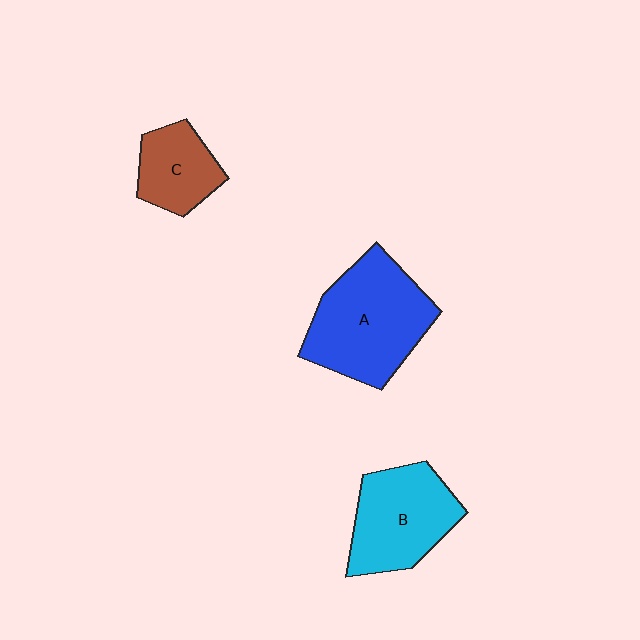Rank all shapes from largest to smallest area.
From largest to smallest: A (blue), B (cyan), C (brown).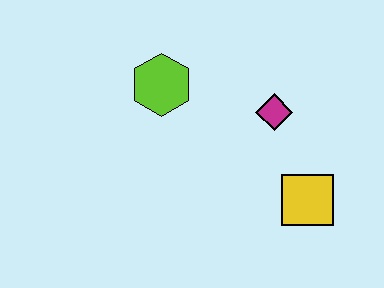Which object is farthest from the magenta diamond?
The lime hexagon is farthest from the magenta diamond.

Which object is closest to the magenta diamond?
The yellow square is closest to the magenta diamond.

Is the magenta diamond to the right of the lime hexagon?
Yes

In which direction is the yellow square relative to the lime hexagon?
The yellow square is to the right of the lime hexagon.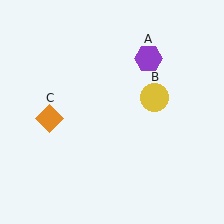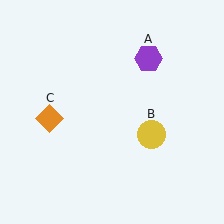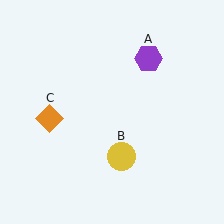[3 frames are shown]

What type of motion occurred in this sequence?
The yellow circle (object B) rotated clockwise around the center of the scene.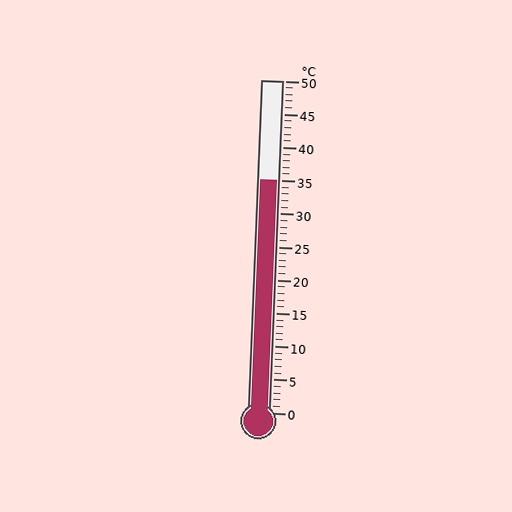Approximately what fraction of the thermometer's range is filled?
The thermometer is filled to approximately 70% of its range.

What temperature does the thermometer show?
The thermometer shows approximately 35°C.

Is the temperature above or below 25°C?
The temperature is above 25°C.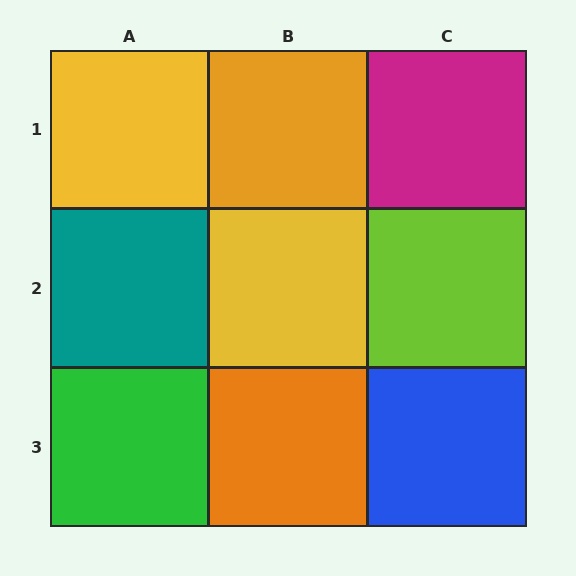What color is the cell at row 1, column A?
Yellow.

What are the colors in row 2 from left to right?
Teal, yellow, lime.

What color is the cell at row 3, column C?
Blue.